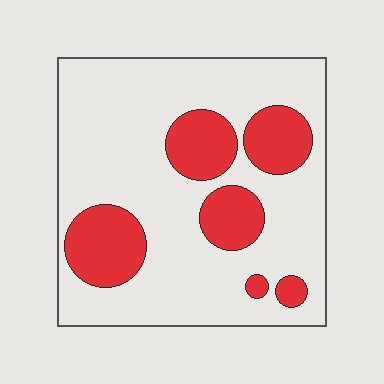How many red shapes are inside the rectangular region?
6.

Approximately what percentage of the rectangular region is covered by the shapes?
Approximately 25%.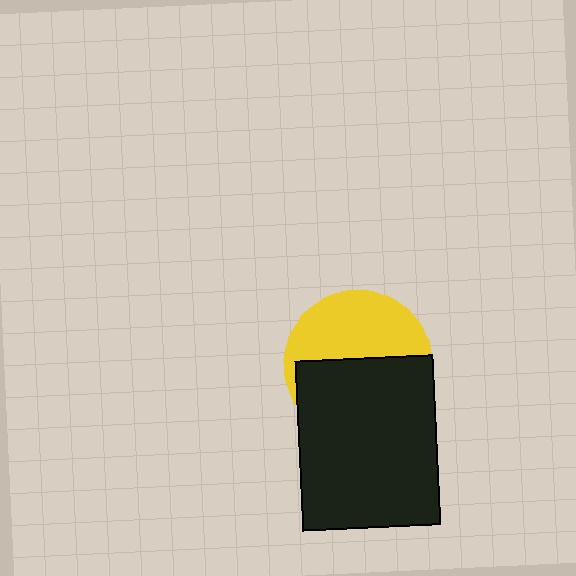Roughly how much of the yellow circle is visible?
About half of it is visible (roughly 47%).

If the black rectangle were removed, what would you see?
You would see the complete yellow circle.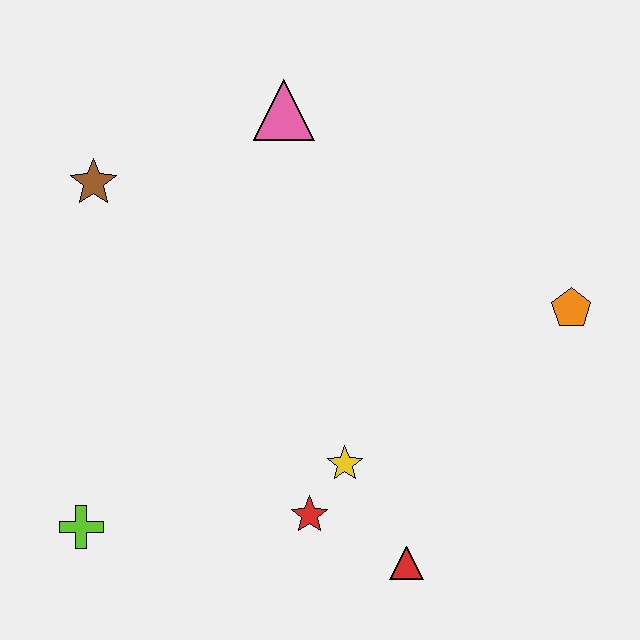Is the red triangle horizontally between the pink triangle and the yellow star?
No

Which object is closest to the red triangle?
The red star is closest to the red triangle.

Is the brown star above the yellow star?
Yes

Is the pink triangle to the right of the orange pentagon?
No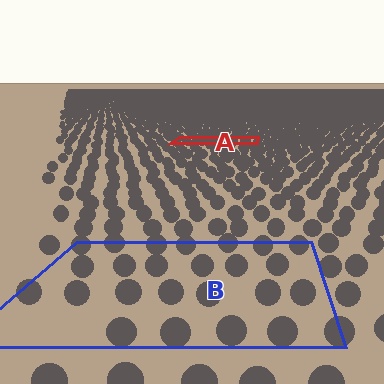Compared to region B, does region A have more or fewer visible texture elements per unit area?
Region A has more texture elements per unit area — they are packed more densely because it is farther away.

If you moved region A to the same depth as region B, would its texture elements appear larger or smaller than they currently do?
They would appear larger. At a closer depth, the same texture elements are projected at a bigger on-screen size.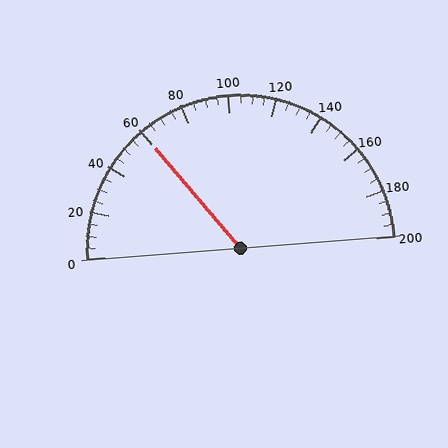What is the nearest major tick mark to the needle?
The nearest major tick mark is 60.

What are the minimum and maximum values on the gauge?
The gauge ranges from 0 to 200.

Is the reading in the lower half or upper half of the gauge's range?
The reading is in the lower half of the range (0 to 200).